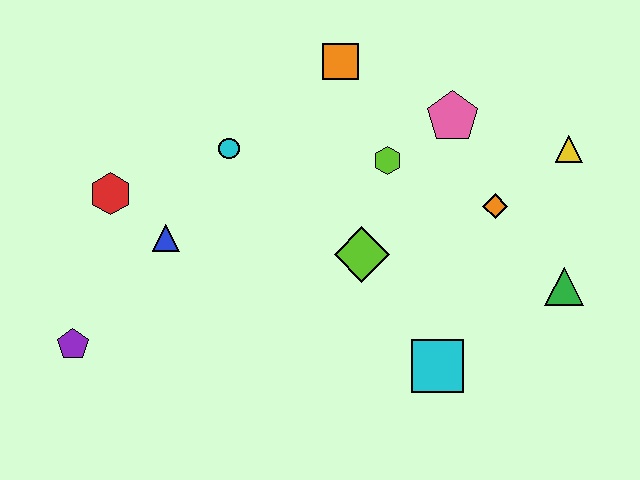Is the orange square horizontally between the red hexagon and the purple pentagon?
No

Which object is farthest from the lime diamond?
The purple pentagon is farthest from the lime diamond.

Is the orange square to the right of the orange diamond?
No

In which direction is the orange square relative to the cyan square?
The orange square is above the cyan square.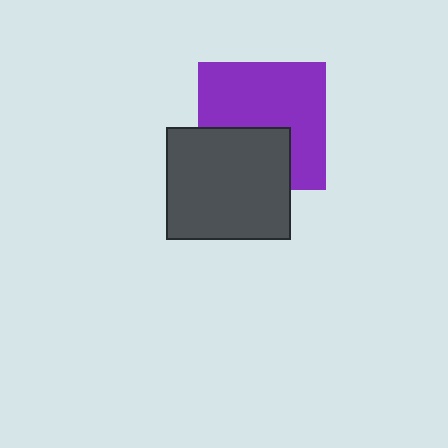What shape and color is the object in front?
The object in front is a dark gray rectangle.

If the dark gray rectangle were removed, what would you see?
You would see the complete purple square.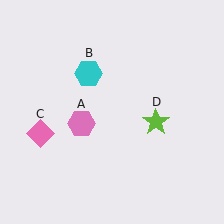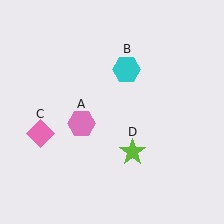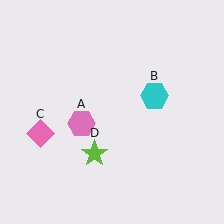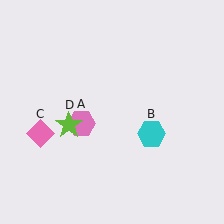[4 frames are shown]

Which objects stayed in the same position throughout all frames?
Pink hexagon (object A) and pink diamond (object C) remained stationary.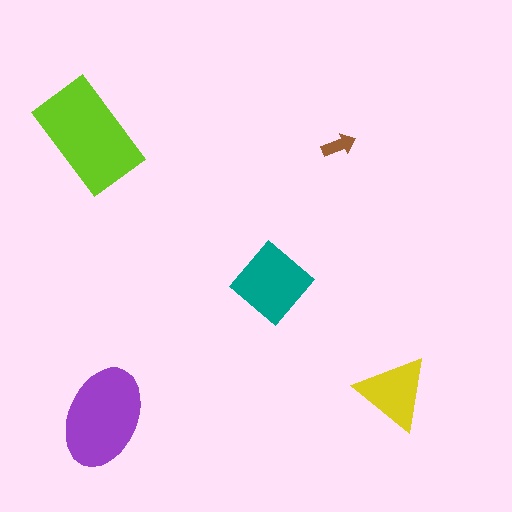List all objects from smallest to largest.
The brown arrow, the yellow triangle, the teal diamond, the purple ellipse, the lime rectangle.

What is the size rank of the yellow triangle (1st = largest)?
4th.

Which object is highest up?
The lime rectangle is topmost.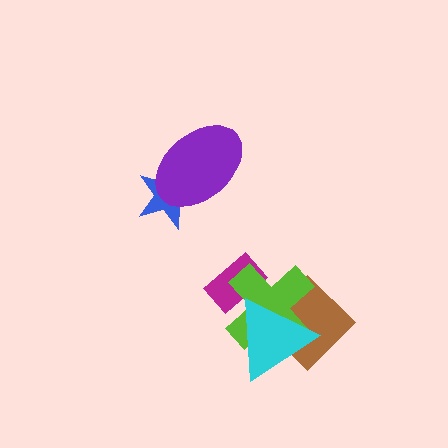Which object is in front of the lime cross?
The cyan triangle is in front of the lime cross.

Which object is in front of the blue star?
The purple ellipse is in front of the blue star.